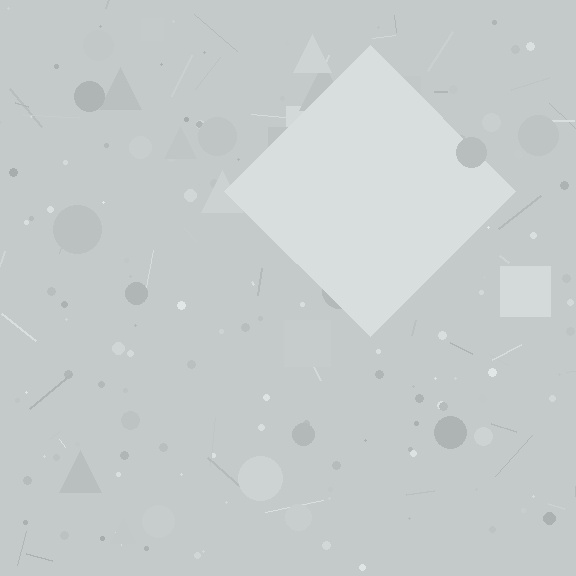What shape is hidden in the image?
A diamond is hidden in the image.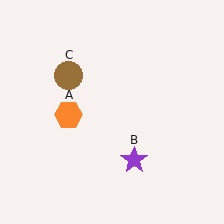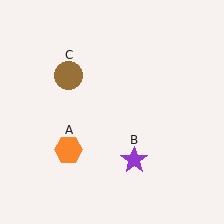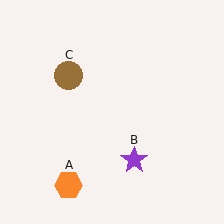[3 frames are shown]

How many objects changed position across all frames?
1 object changed position: orange hexagon (object A).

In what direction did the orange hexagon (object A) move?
The orange hexagon (object A) moved down.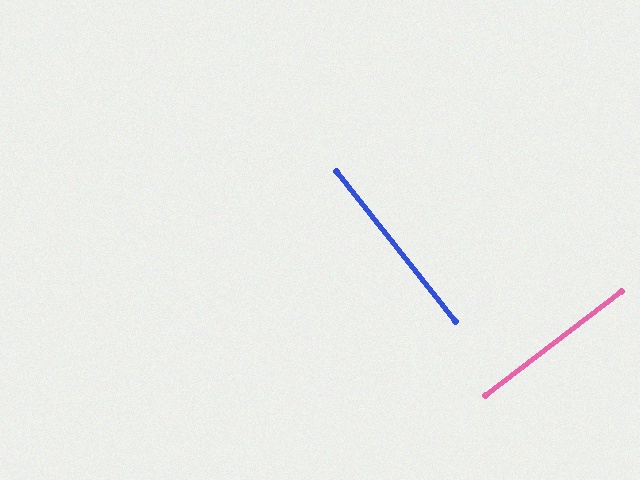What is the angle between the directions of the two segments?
Approximately 89 degrees.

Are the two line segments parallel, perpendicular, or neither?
Perpendicular — they meet at approximately 89°.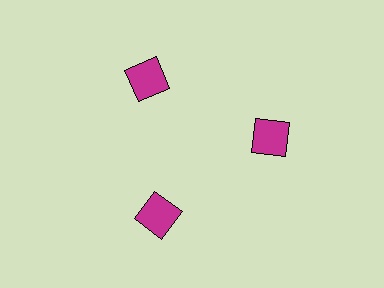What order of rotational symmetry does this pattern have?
This pattern has 3-fold rotational symmetry.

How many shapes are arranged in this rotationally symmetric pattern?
There are 3 shapes, arranged in 3 groups of 1.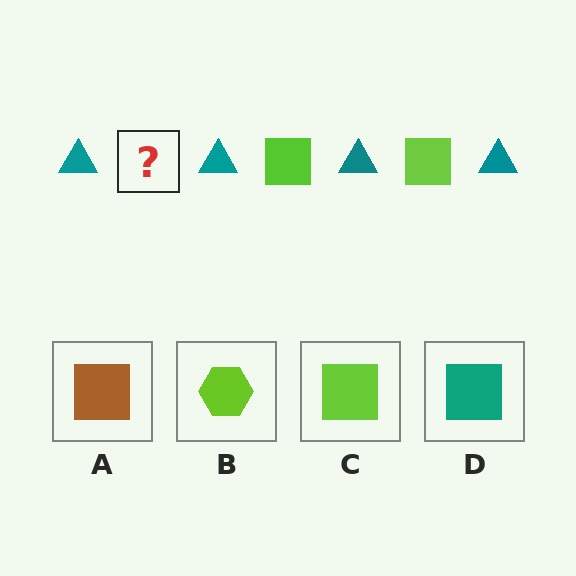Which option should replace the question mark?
Option C.